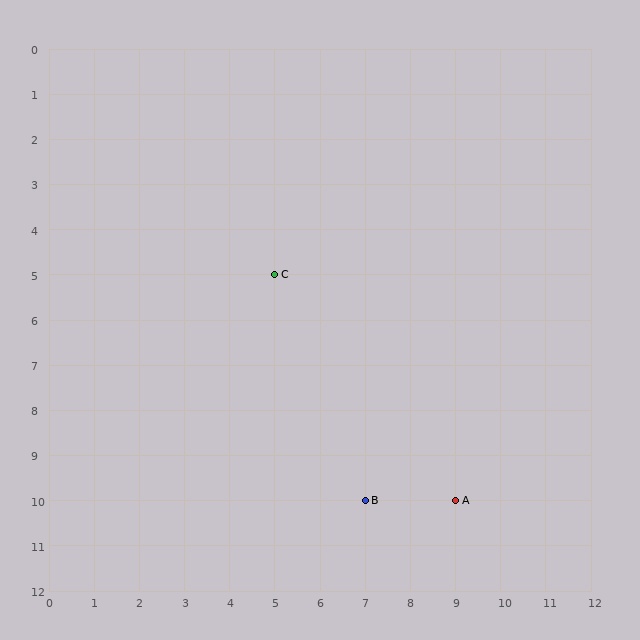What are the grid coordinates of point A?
Point A is at grid coordinates (9, 10).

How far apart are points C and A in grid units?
Points C and A are 4 columns and 5 rows apart (about 6.4 grid units diagonally).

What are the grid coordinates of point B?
Point B is at grid coordinates (7, 10).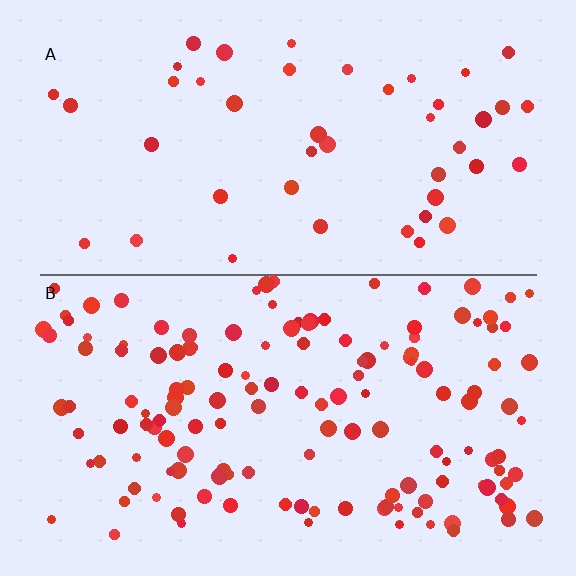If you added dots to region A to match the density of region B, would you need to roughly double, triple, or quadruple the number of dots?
Approximately triple.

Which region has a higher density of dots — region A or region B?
B (the bottom).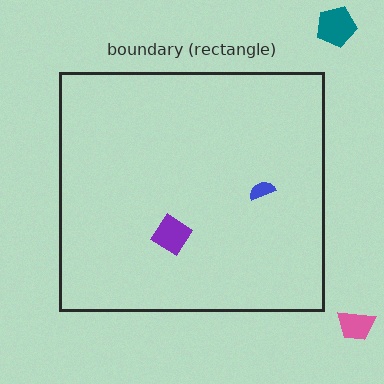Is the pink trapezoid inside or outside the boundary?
Outside.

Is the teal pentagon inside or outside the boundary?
Outside.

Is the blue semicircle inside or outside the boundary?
Inside.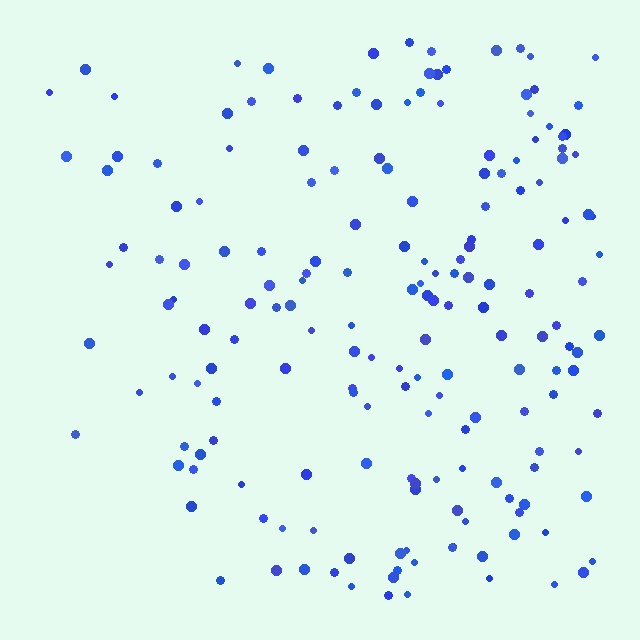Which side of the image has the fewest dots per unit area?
The left.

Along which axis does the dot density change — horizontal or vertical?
Horizontal.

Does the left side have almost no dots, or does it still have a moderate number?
Still a moderate number, just noticeably fewer than the right.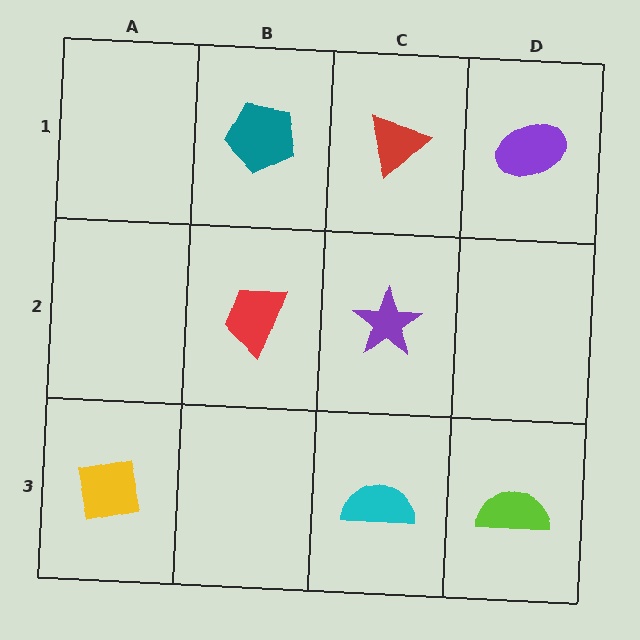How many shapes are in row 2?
2 shapes.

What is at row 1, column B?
A teal pentagon.